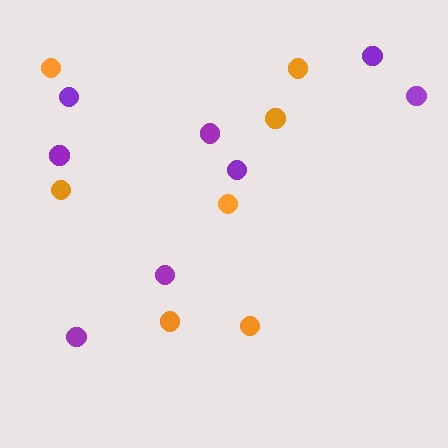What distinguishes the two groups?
There are 2 groups: one group of orange circles (7) and one group of purple circles (8).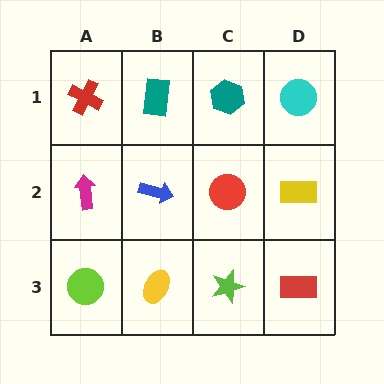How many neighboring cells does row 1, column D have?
2.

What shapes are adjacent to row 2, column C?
A teal hexagon (row 1, column C), a lime star (row 3, column C), a blue arrow (row 2, column B), a yellow rectangle (row 2, column D).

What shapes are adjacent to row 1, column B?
A blue arrow (row 2, column B), a red cross (row 1, column A), a teal hexagon (row 1, column C).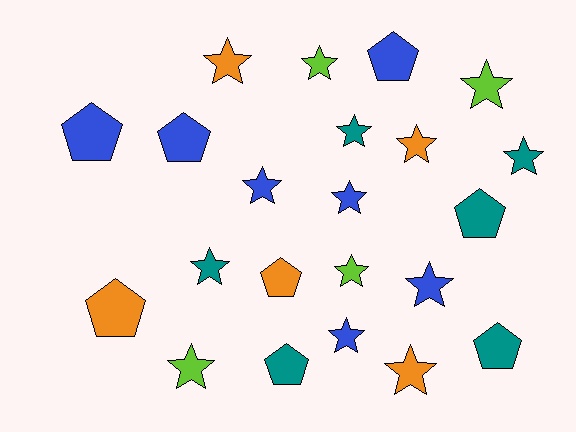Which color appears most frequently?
Blue, with 7 objects.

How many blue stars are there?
There are 4 blue stars.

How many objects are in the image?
There are 22 objects.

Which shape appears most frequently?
Star, with 14 objects.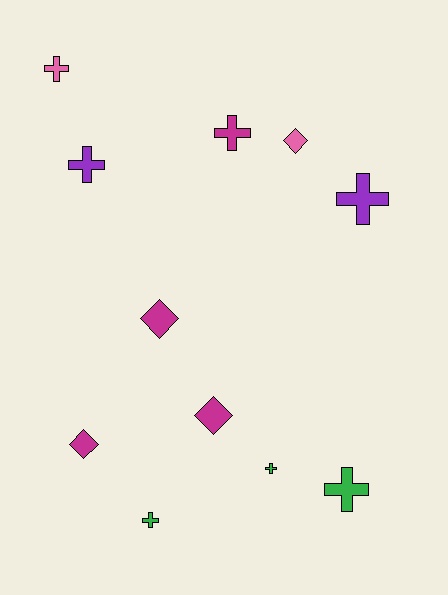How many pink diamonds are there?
There is 1 pink diamond.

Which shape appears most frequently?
Cross, with 7 objects.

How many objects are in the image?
There are 11 objects.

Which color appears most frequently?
Magenta, with 4 objects.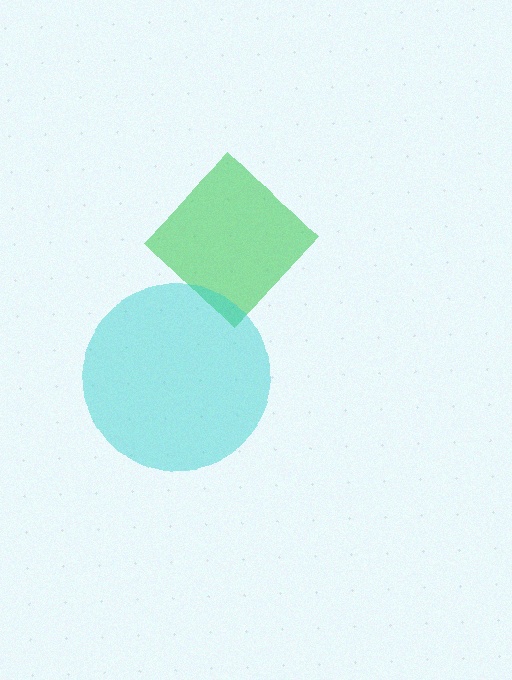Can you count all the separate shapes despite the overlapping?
Yes, there are 2 separate shapes.